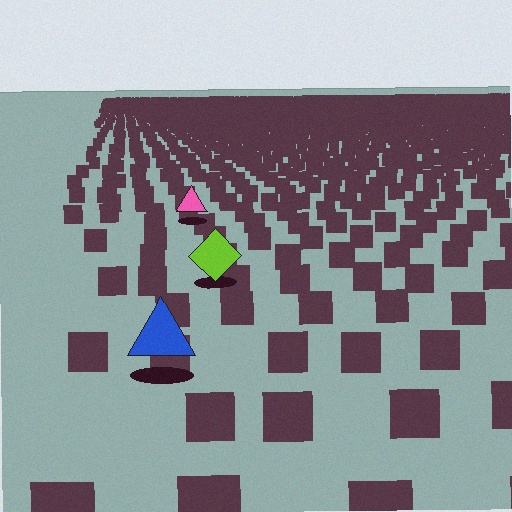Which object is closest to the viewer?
The blue triangle is closest. The texture marks near it are larger and more spread out.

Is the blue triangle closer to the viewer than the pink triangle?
Yes. The blue triangle is closer — you can tell from the texture gradient: the ground texture is coarser near it.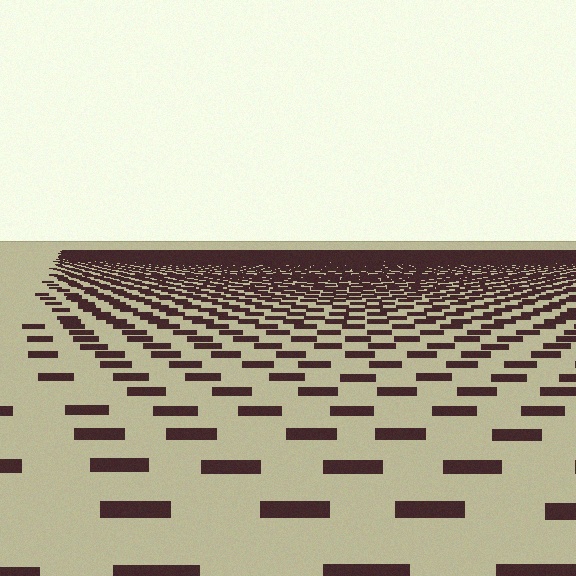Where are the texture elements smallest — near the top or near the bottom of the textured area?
Near the top.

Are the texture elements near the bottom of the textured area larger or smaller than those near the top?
Larger. Near the bottom, elements are closer to the viewer and appear at a bigger on-screen size.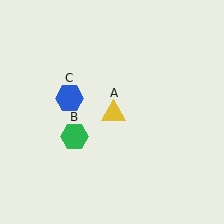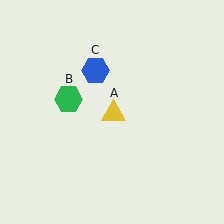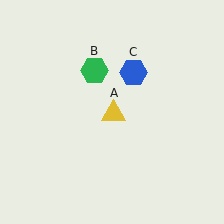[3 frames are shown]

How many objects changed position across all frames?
2 objects changed position: green hexagon (object B), blue hexagon (object C).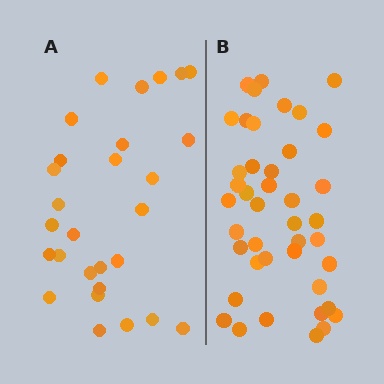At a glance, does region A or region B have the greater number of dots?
Region B (the right region) has more dots.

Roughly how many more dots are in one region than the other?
Region B has approximately 15 more dots than region A.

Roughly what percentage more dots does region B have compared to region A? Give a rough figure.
About 50% more.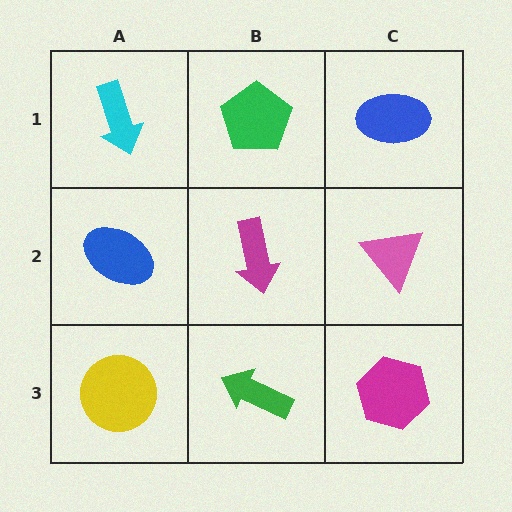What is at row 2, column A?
A blue ellipse.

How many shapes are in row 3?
3 shapes.